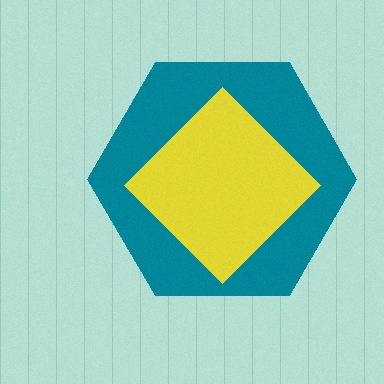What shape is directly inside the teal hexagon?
The yellow diamond.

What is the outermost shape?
The teal hexagon.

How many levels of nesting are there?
2.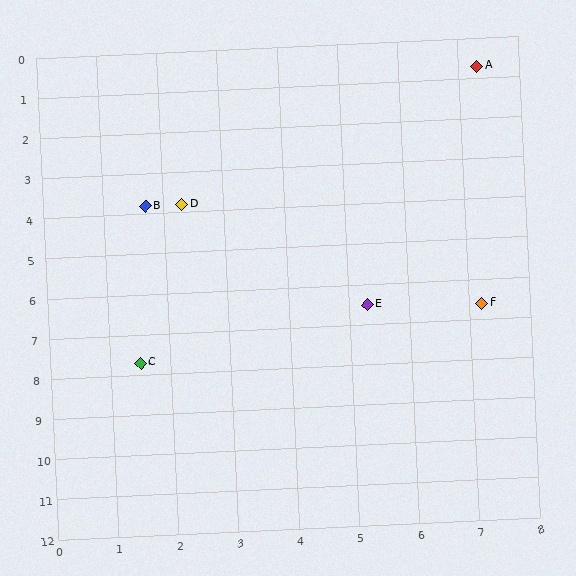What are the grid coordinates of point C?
Point C is at approximately (1.5, 7.7).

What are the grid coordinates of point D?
Point D is at approximately (2.3, 3.8).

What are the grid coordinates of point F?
Point F is at approximately (7.2, 6.6).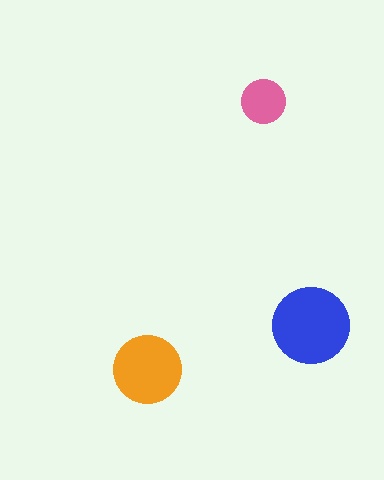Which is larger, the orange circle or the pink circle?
The orange one.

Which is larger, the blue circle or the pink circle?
The blue one.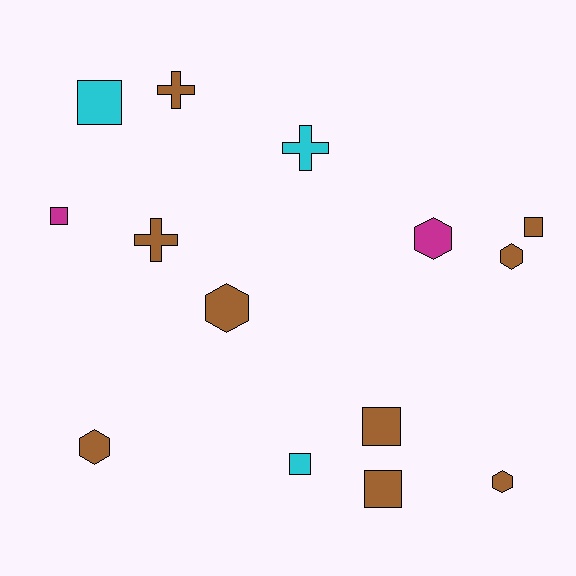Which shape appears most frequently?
Square, with 6 objects.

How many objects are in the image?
There are 14 objects.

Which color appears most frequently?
Brown, with 9 objects.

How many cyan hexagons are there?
There are no cyan hexagons.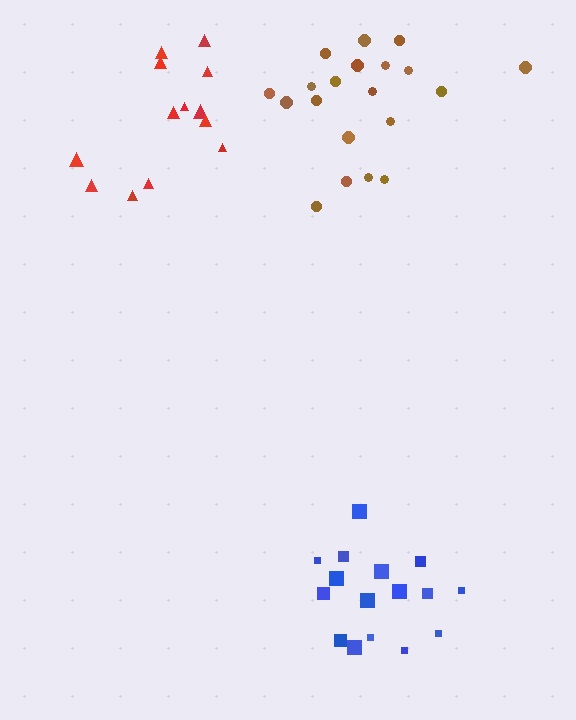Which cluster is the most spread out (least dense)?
Red.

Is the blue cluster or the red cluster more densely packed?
Blue.